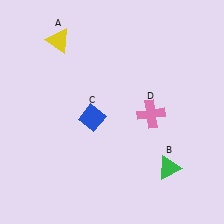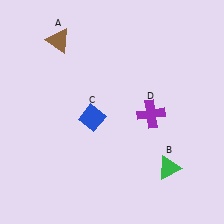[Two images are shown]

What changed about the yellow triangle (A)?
In Image 1, A is yellow. In Image 2, it changed to brown.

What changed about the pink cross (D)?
In Image 1, D is pink. In Image 2, it changed to purple.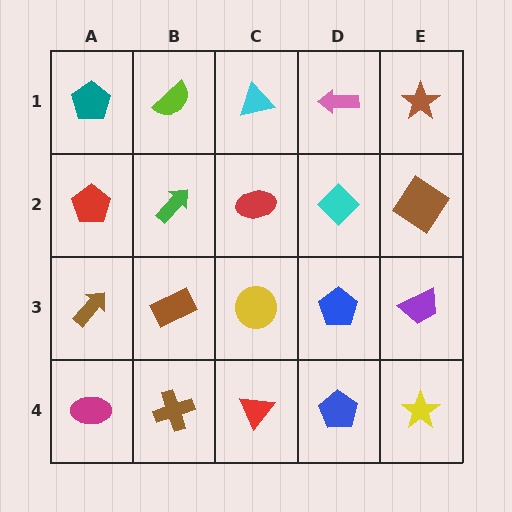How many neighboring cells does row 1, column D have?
3.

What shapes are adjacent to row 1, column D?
A cyan diamond (row 2, column D), a cyan triangle (row 1, column C), a brown star (row 1, column E).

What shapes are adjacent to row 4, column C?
A yellow circle (row 3, column C), a brown cross (row 4, column B), a blue pentagon (row 4, column D).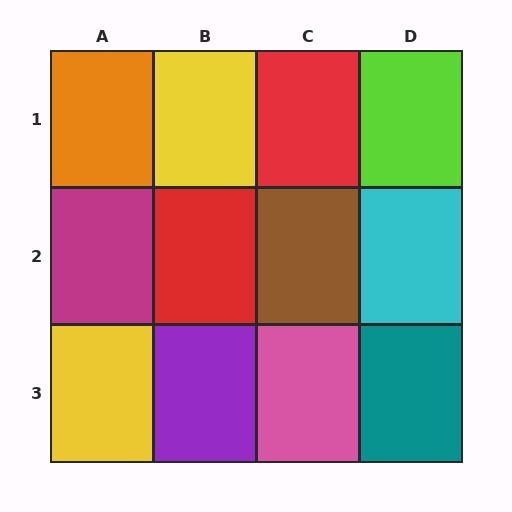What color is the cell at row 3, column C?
Pink.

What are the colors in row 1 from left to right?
Orange, yellow, red, lime.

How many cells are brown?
1 cell is brown.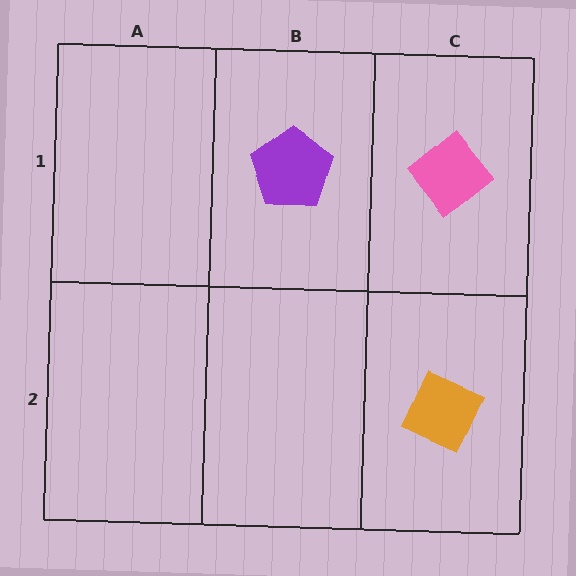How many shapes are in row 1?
2 shapes.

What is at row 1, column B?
A purple pentagon.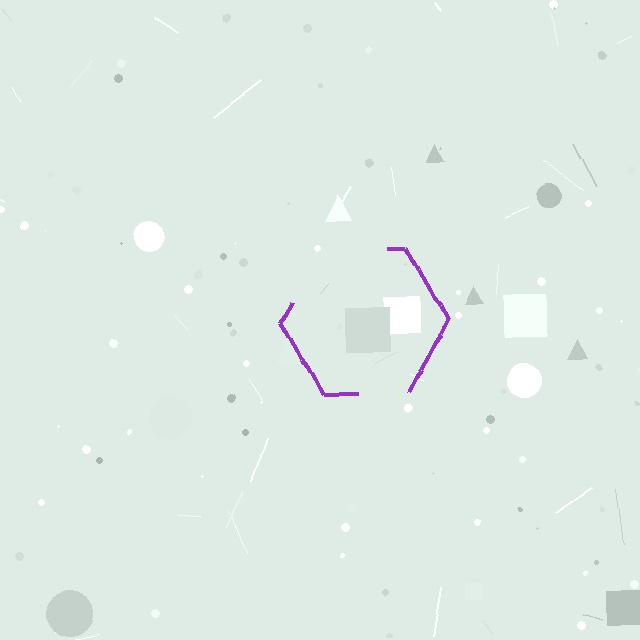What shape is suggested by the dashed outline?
The dashed outline suggests a hexagon.